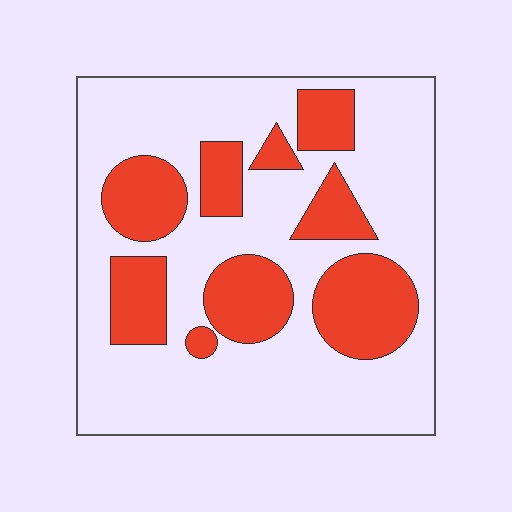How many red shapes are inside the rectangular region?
9.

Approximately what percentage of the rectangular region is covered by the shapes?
Approximately 30%.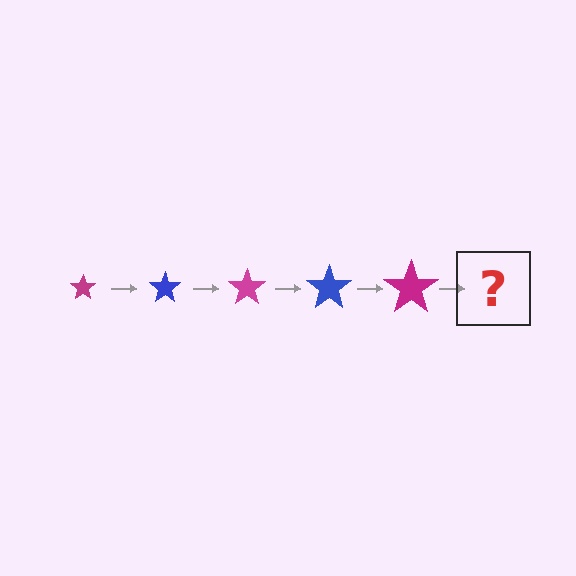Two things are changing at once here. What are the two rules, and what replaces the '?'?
The two rules are that the star grows larger each step and the color cycles through magenta and blue. The '?' should be a blue star, larger than the previous one.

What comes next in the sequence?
The next element should be a blue star, larger than the previous one.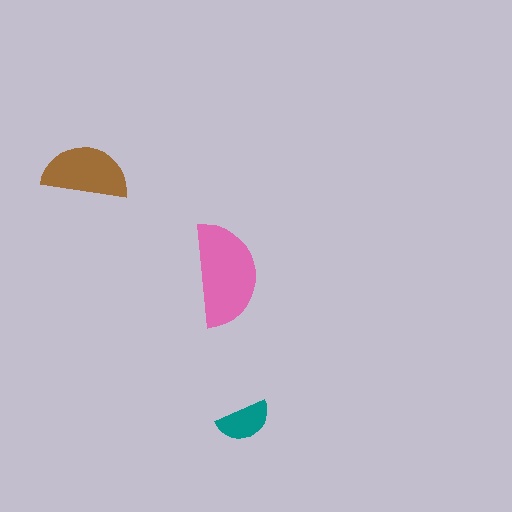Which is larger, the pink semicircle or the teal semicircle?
The pink one.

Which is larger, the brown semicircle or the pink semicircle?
The pink one.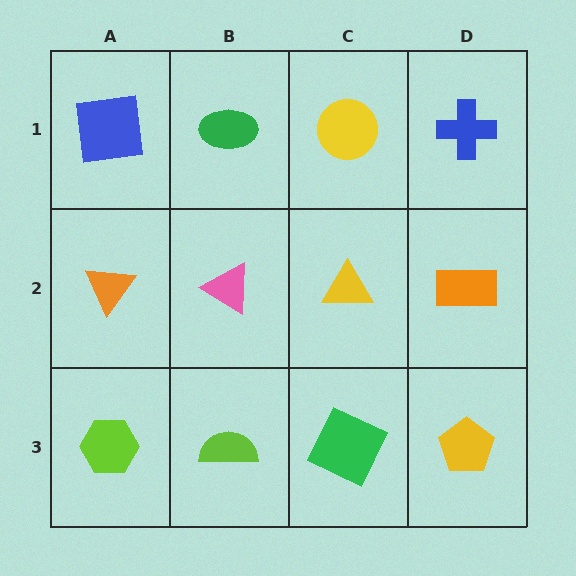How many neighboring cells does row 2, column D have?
3.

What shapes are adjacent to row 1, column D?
An orange rectangle (row 2, column D), a yellow circle (row 1, column C).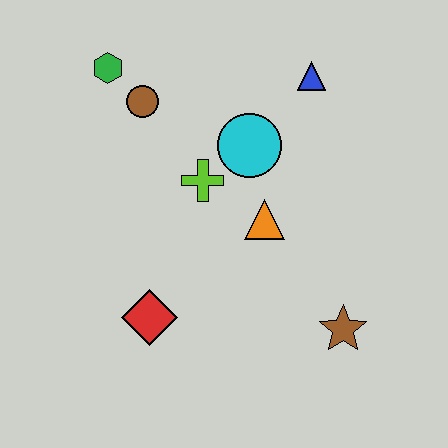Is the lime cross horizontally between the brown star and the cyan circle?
No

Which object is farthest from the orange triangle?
The green hexagon is farthest from the orange triangle.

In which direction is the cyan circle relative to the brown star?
The cyan circle is above the brown star.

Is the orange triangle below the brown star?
No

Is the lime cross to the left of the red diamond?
No